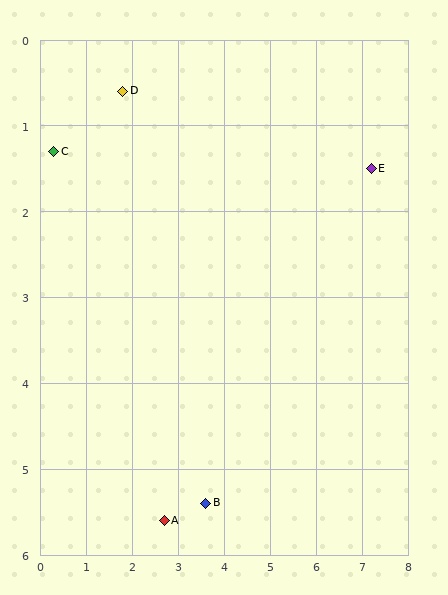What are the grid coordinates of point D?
Point D is at approximately (1.8, 0.6).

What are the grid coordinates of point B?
Point B is at approximately (3.6, 5.4).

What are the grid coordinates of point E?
Point E is at approximately (7.2, 1.5).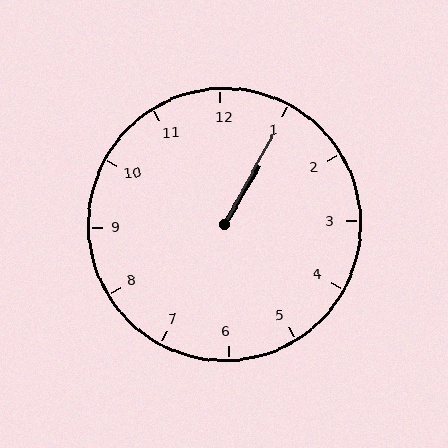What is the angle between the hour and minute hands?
Approximately 2 degrees.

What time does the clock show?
1:05.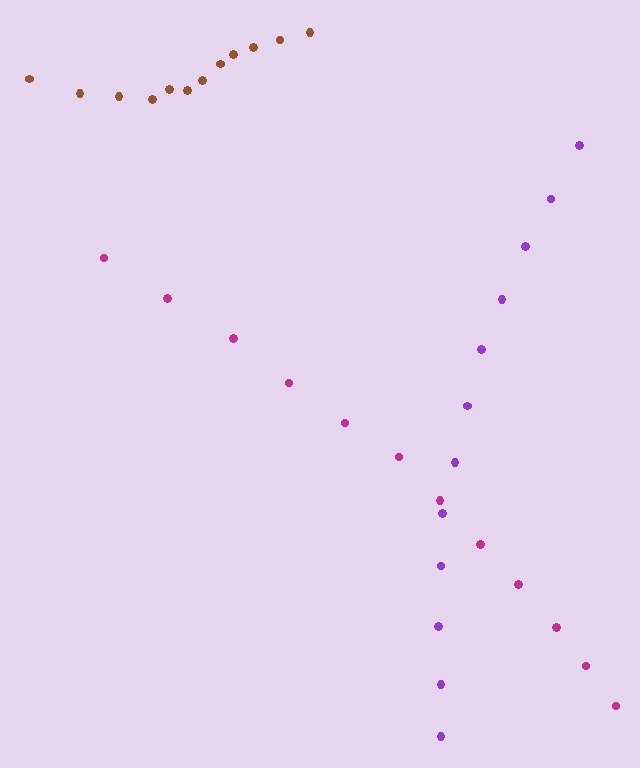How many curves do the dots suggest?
There are 3 distinct paths.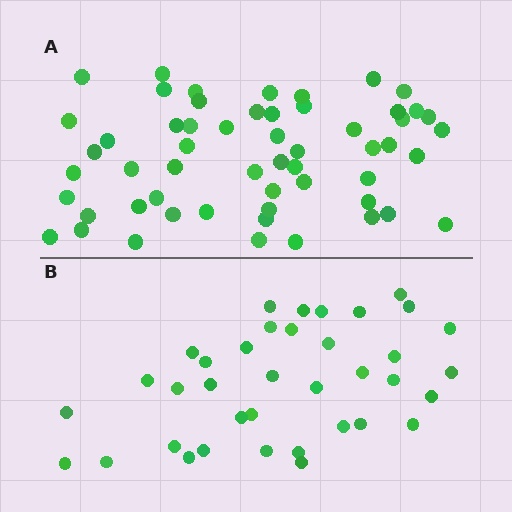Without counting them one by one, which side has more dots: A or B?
Region A (the top region) has more dots.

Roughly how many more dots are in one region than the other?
Region A has approximately 20 more dots than region B.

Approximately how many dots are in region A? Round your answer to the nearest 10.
About 60 dots. (The exact count is 56, which rounds to 60.)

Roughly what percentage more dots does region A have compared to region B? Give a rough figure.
About 50% more.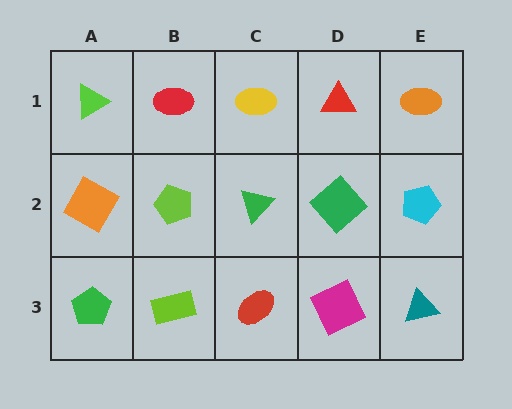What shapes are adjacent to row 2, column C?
A yellow ellipse (row 1, column C), a red ellipse (row 3, column C), a lime pentagon (row 2, column B), a green diamond (row 2, column D).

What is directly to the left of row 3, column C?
A lime rectangle.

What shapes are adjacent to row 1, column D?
A green diamond (row 2, column D), a yellow ellipse (row 1, column C), an orange ellipse (row 1, column E).